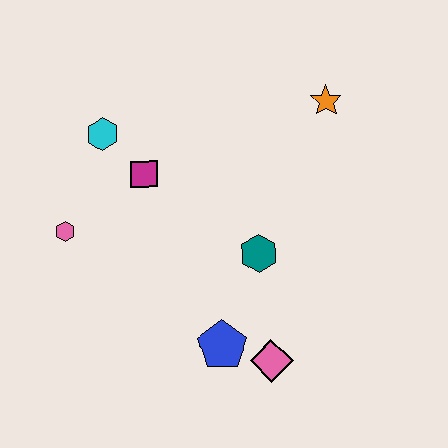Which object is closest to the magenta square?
The cyan hexagon is closest to the magenta square.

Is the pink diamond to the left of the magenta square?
No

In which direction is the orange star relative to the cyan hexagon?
The orange star is to the right of the cyan hexagon.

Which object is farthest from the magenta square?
The pink diamond is farthest from the magenta square.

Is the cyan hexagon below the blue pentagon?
No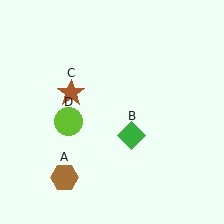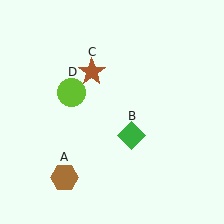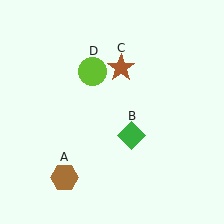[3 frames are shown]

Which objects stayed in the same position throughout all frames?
Brown hexagon (object A) and green diamond (object B) remained stationary.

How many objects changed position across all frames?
2 objects changed position: brown star (object C), lime circle (object D).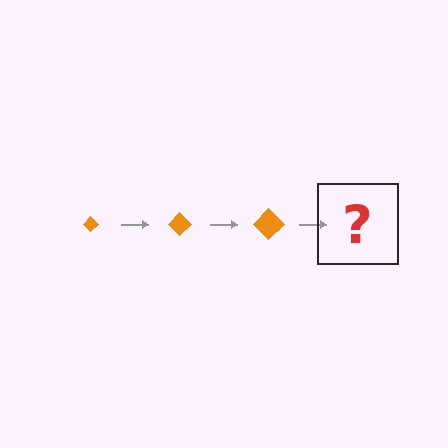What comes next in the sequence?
The next element should be an orange diamond, larger than the previous one.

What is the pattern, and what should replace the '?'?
The pattern is that the diamond gets progressively larger each step. The '?' should be an orange diamond, larger than the previous one.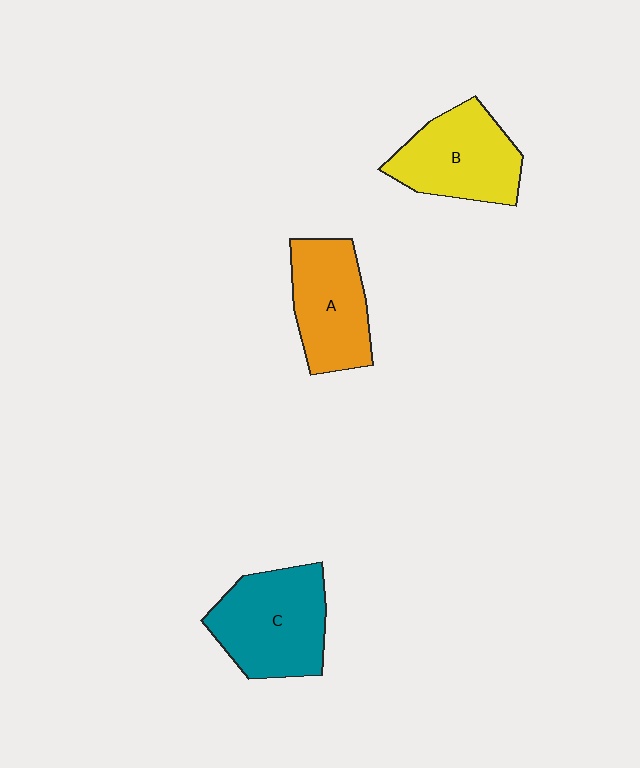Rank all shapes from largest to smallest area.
From largest to smallest: C (teal), B (yellow), A (orange).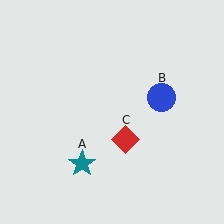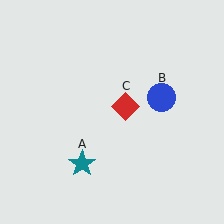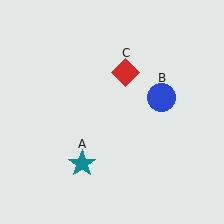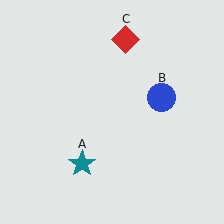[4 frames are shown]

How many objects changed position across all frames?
1 object changed position: red diamond (object C).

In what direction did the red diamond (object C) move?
The red diamond (object C) moved up.